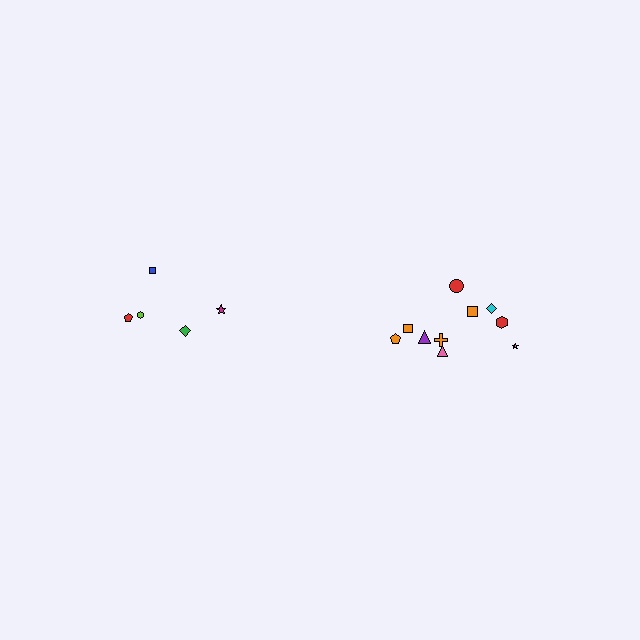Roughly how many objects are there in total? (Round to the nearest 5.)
Roughly 15 objects in total.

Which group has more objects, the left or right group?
The right group.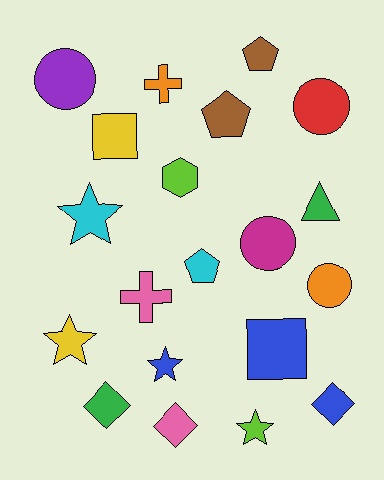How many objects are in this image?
There are 20 objects.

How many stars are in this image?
There are 4 stars.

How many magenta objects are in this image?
There is 1 magenta object.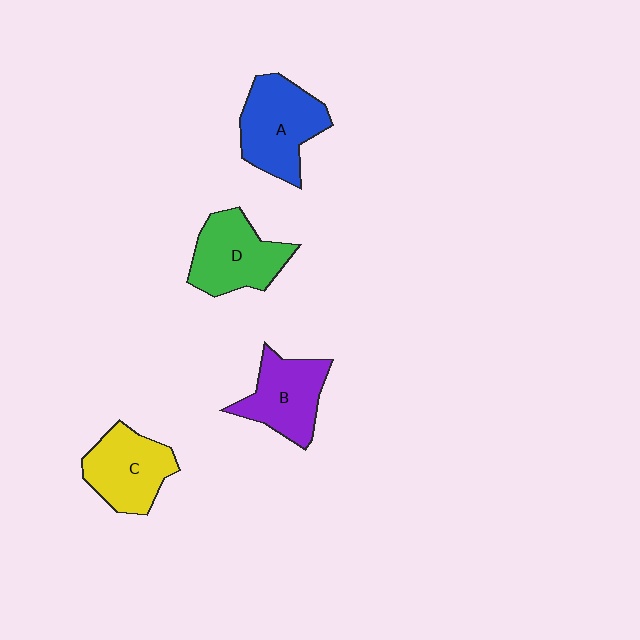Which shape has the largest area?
Shape A (blue).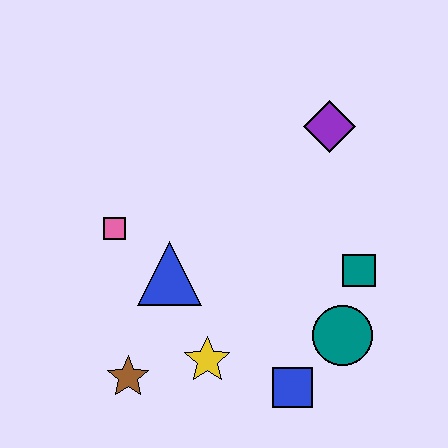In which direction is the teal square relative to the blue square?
The teal square is above the blue square.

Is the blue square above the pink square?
No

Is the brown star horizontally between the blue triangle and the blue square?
No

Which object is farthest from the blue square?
The purple diamond is farthest from the blue square.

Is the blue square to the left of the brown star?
No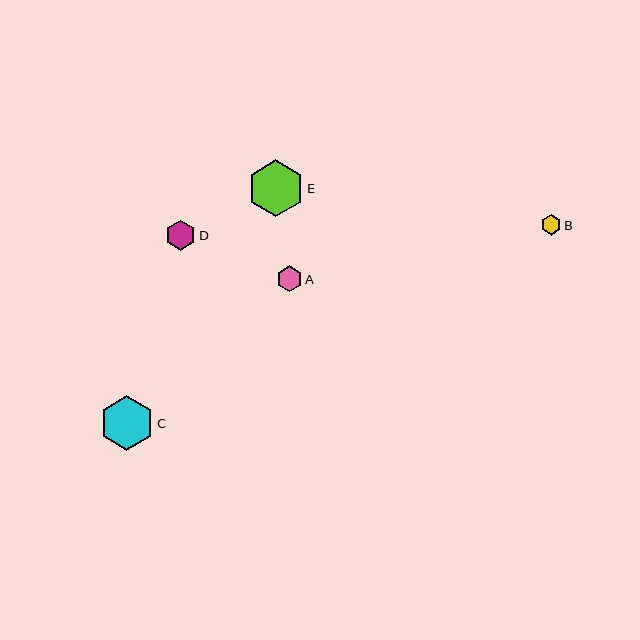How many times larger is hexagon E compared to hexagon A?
Hexagon E is approximately 2.2 times the size of hexagon A.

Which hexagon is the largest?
Hexagon E is the largest with a size of approximately 56 pixels.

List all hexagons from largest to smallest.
From largest to smallest: E, C, D, A, B.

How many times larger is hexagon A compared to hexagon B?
Hexagon A is approximately 1.3 times the size of hexagon B.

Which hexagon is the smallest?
Hexagon B is the smallest with a size of approximately 20 pixels.